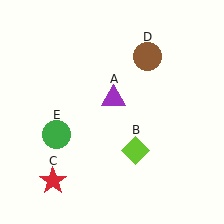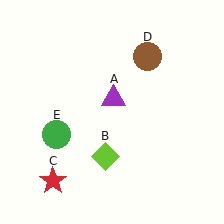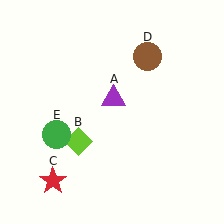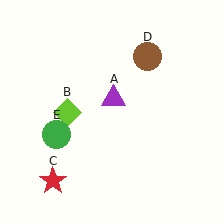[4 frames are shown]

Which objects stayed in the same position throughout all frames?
Purple triangle (object A) and red star (object C) and brown circle (object D) and green circle (object E) remained stationary.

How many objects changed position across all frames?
1 object changed position: lime diamond (object B).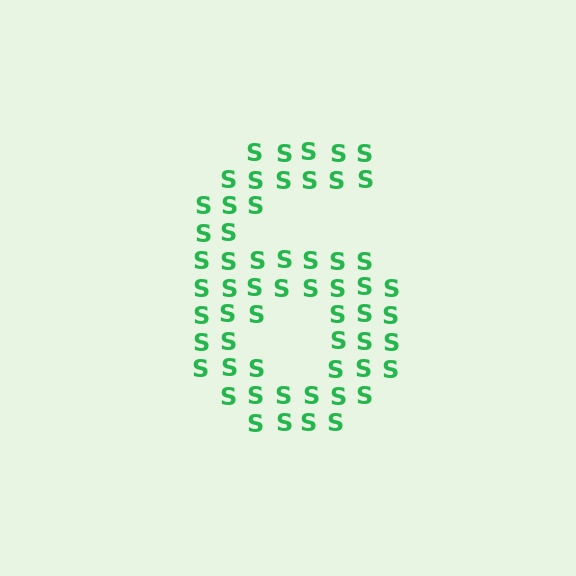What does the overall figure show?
The overall figure shows the digit 6.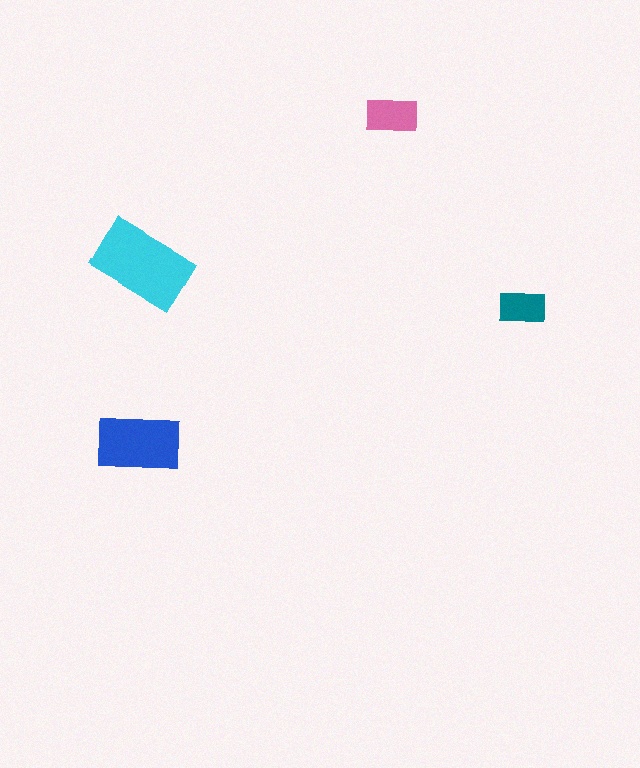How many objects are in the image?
There are 4 objects in the image.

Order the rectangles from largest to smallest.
the cyan one, the blue one, the pink one, the teal one.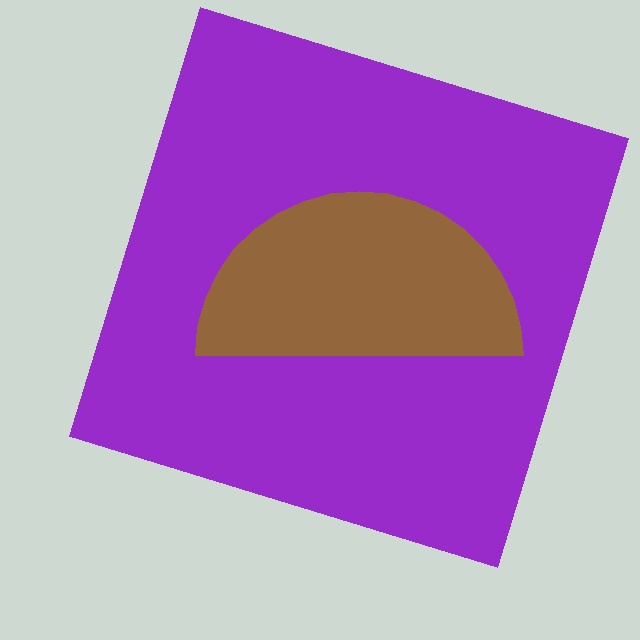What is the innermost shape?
The brown semicircle.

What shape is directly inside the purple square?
The brown semicircle.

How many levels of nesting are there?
2.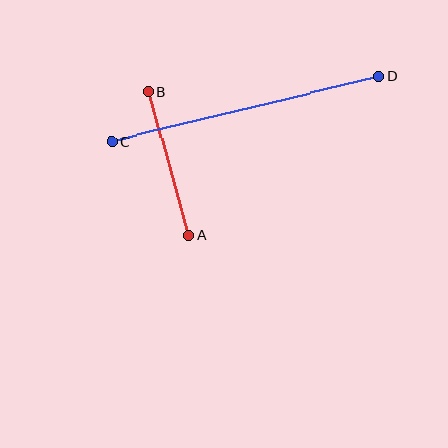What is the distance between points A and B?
The distance is approximately 148 pixels.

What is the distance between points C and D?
The distance is approximately 275 pixels.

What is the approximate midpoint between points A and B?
The midpoint is at approximately (169, 164) pixels.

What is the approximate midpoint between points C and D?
The midpoint is at approximately (245, 109) pixels.